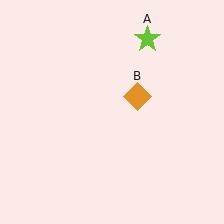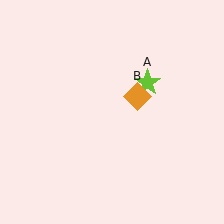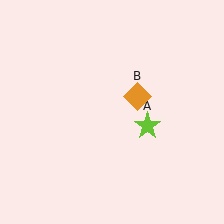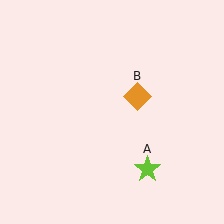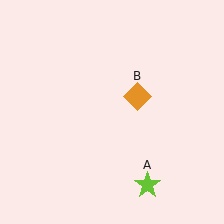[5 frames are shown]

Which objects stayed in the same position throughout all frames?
Orange diamond (object B) remained stationary.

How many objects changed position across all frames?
1 object changed position: lime star (object A).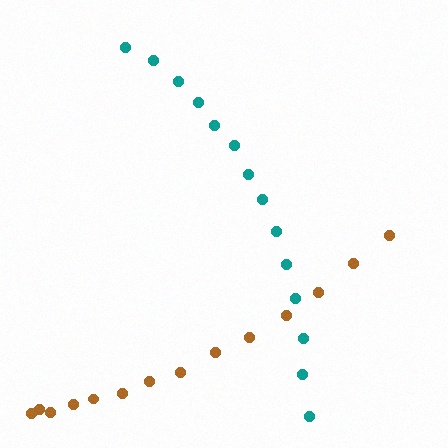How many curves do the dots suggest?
There are 2 distinct paths.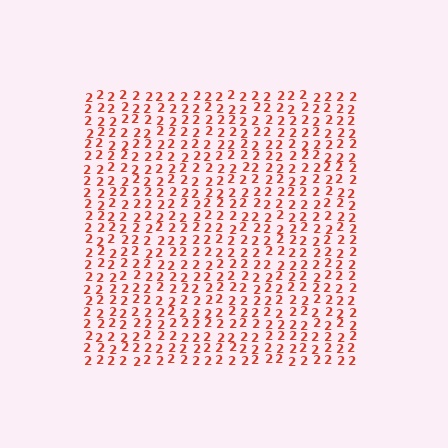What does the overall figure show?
The overall figure shows a square.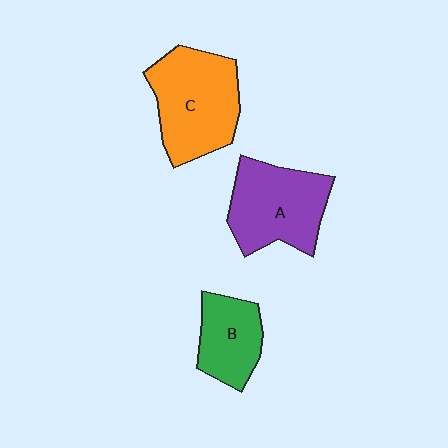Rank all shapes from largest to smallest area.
From largest to smallest: C (orange), A (purple), B (green).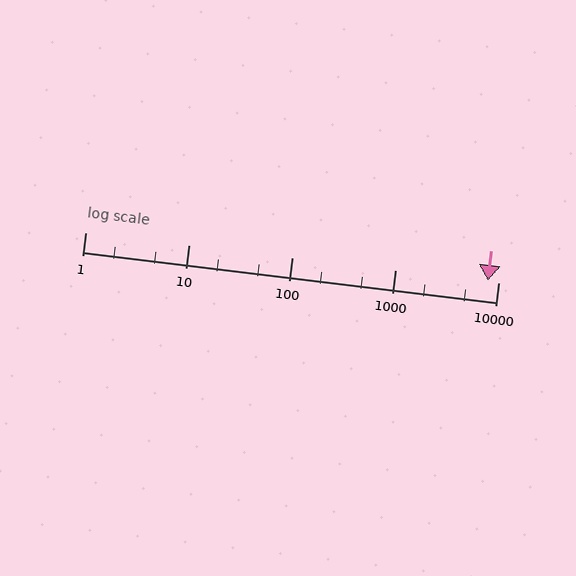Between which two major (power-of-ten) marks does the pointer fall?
The pointer is between 1000 and 10000.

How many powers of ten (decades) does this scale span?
The scale spans 4 decades, from 1 to 10000.